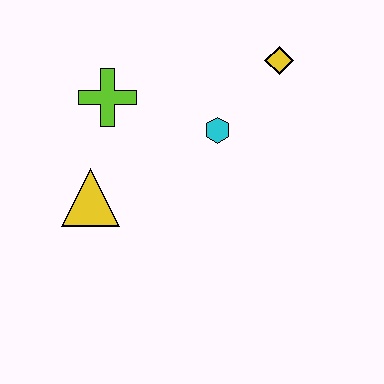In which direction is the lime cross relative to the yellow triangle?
The lime cross is above the yellow triangle.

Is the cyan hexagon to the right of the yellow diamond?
No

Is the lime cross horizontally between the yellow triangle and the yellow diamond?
Yes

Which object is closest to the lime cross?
The yellow triangle is closest to the lime cross.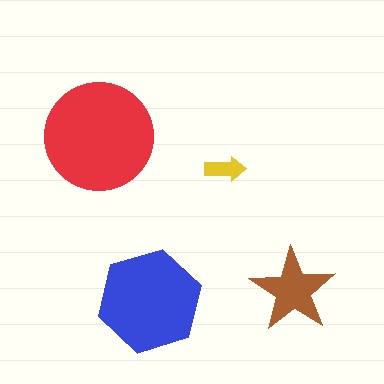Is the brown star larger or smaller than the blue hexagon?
Smaller.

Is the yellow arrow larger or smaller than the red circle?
Smaller.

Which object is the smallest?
The yellow arrow.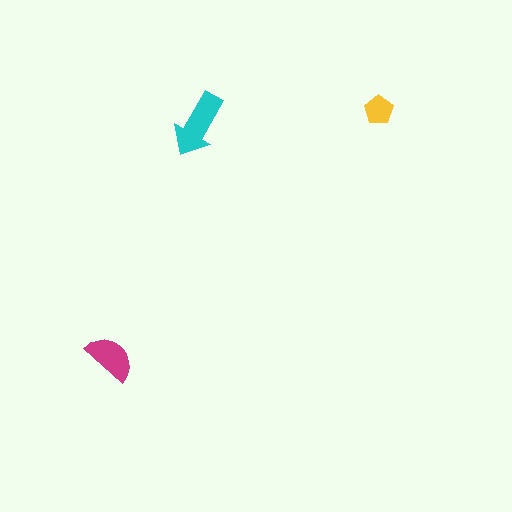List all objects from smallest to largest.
The yellow pentagon, the magenta semicircle, the cyan arrow.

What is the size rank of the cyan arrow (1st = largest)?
1st.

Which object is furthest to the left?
The magenta semicircle is leftmost.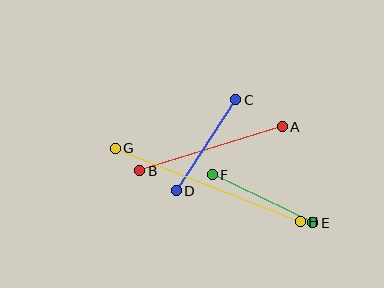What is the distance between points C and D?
The distance is approximately 109 pixels.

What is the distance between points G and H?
The distance is approximately 199 pixels.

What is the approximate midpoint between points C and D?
The midpoint is at approximately (206, 145) pixels.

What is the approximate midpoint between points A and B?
The midpoint is at approximately (211, 149) pixels.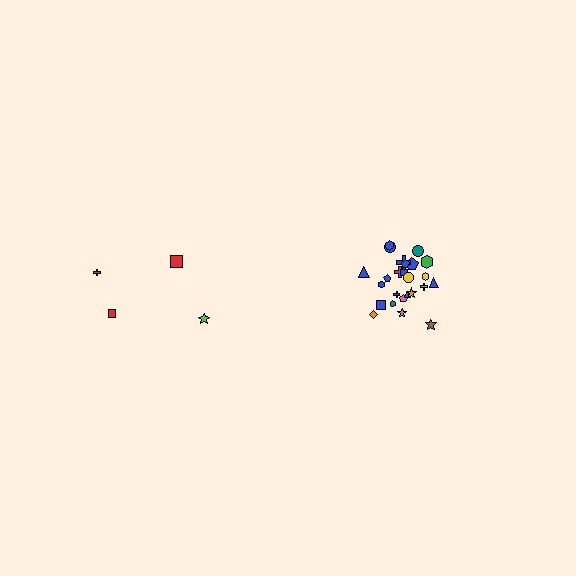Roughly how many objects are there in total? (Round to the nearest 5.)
Roughly 30 objects in total.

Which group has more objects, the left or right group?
The right group.